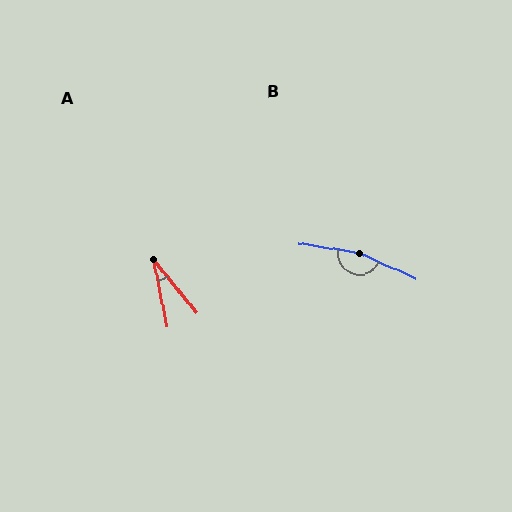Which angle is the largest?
B, at approximately 163 degrees.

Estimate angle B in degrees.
Approximately 163 degrees.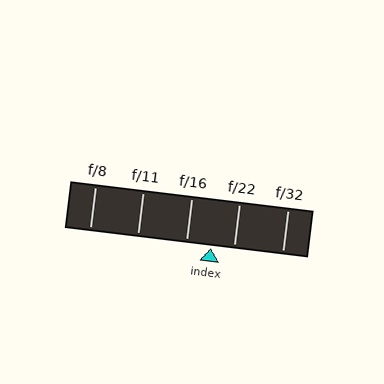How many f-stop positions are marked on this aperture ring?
There are 5 f-stop positions marked.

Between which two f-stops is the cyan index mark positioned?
The index mark is between f/16 and f/22.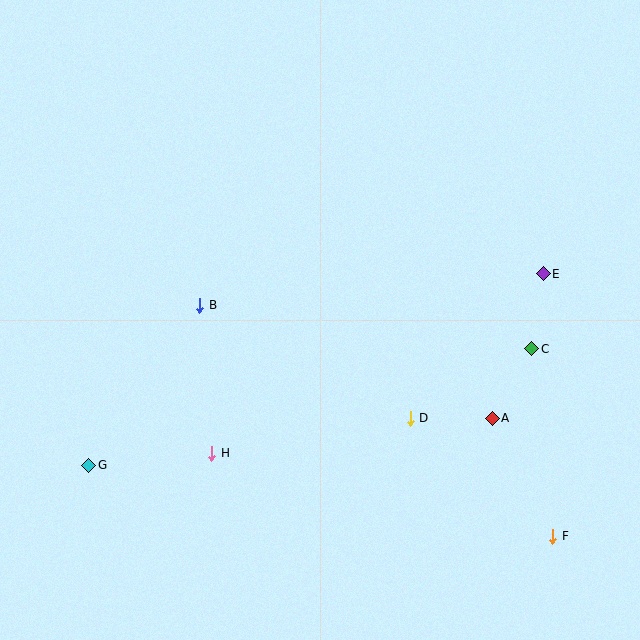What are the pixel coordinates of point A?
Point A is at (492, 418).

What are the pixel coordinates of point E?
Point E is at (543, 274).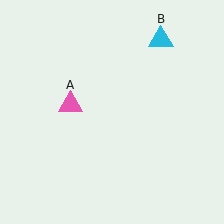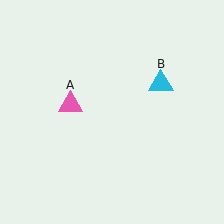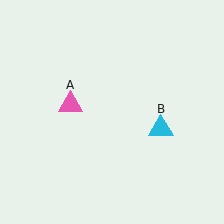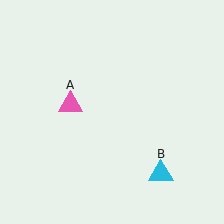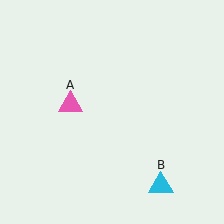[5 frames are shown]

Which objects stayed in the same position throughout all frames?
Pink triangle (object A) remained stationary.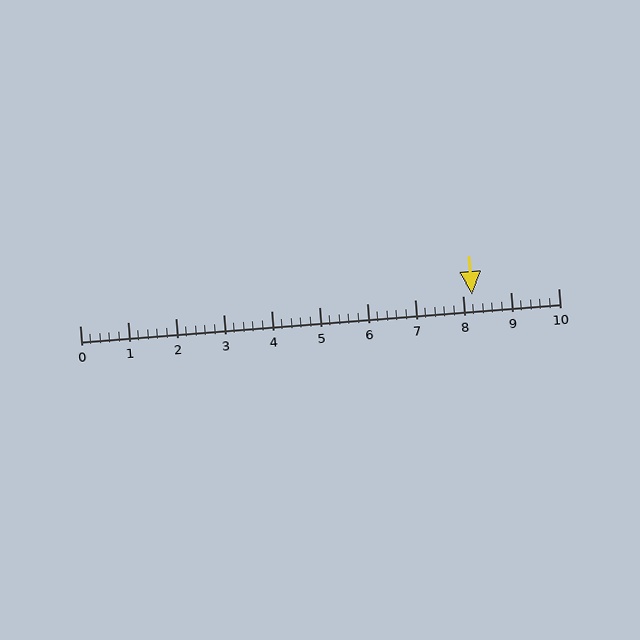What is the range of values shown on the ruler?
The ruler shows values from 0 to 10.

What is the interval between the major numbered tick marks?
The major tick marks are spaced 1 units apart.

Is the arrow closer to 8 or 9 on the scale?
The arrow is closer to 8.